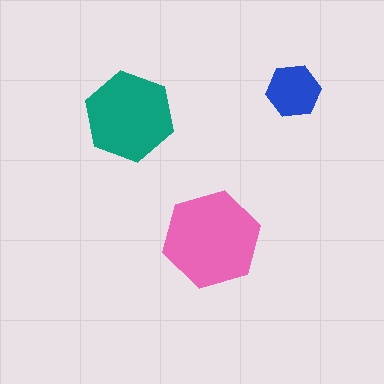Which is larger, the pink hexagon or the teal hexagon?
The pink one.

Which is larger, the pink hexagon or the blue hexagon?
The pink one.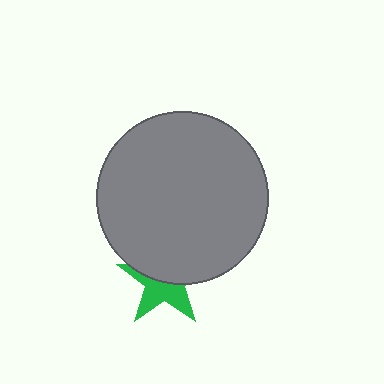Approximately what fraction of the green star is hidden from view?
Roughly 52% of the green star is hidden behind the gray circle.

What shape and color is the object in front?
The object in front is a gray circle.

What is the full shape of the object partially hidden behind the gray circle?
The partially hidden object is a green star.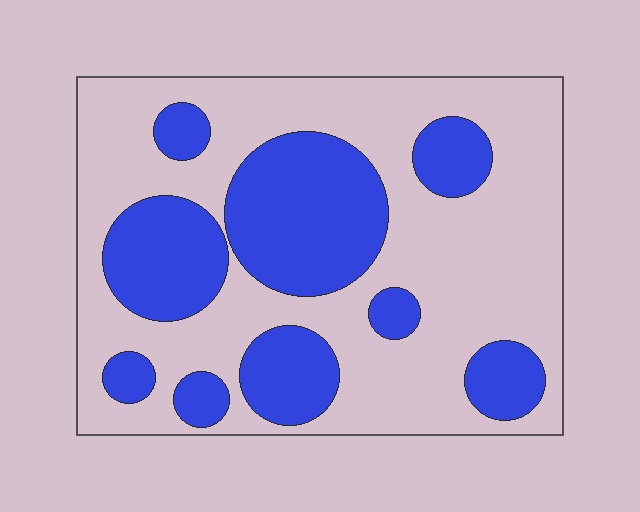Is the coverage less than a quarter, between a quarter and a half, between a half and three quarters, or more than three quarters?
Between a quarter and a half.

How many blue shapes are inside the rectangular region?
9.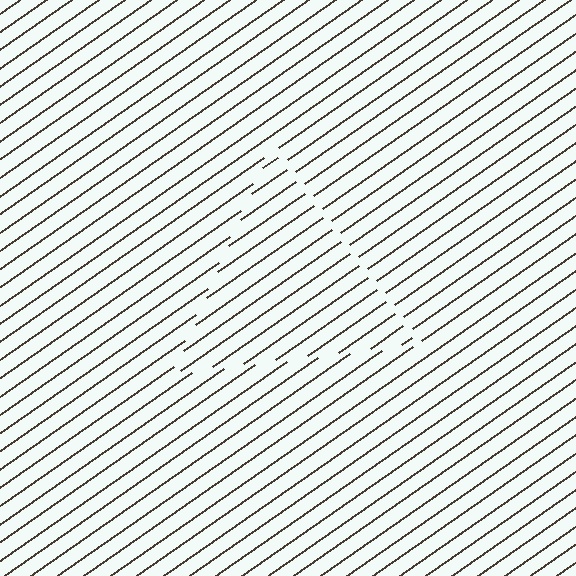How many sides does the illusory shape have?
3 sides — the line-ends trace a triangle.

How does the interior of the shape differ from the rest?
The interior of the shape contains the same grating, shifted by half a period — the contour is defined by the phase discontinuity where line-ends from the inner and outer gratings abut.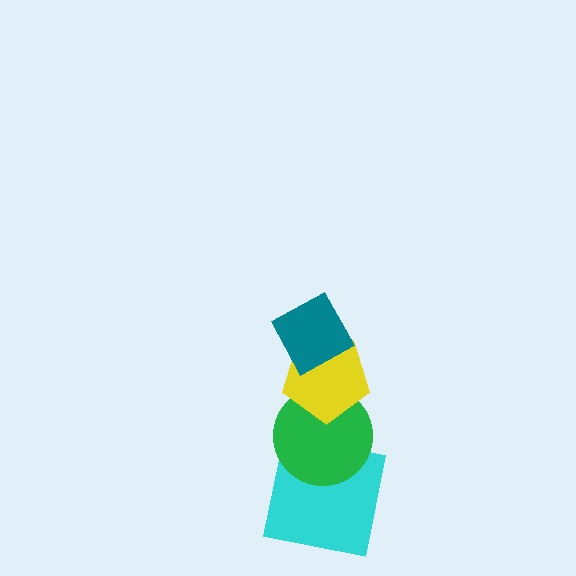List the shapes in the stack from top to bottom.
From top to bottom: the teal diamond, the yellow pentagon, the green circle, the cyan square.